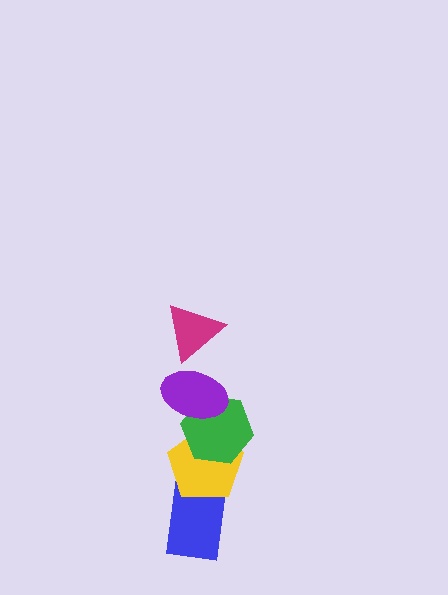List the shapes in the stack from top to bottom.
From top to bottom: the magenta triangle, the purple ellipse, the green hexagon, the yellow pentagon, the blue rectangle.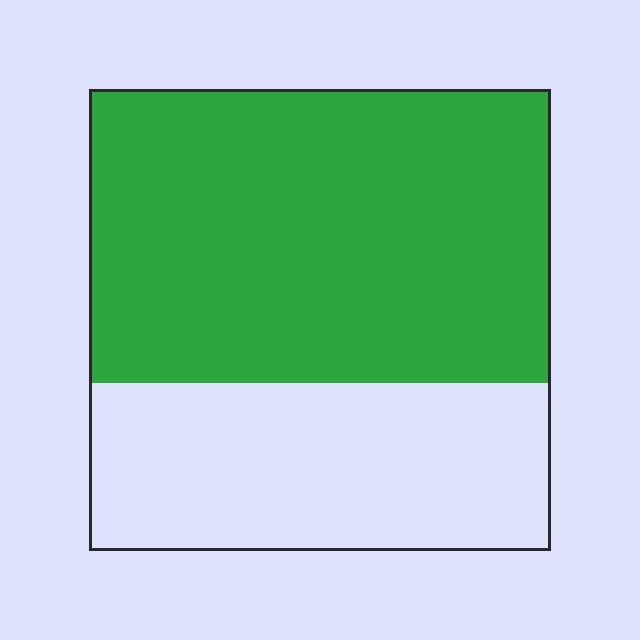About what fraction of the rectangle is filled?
About five eighths (5/8).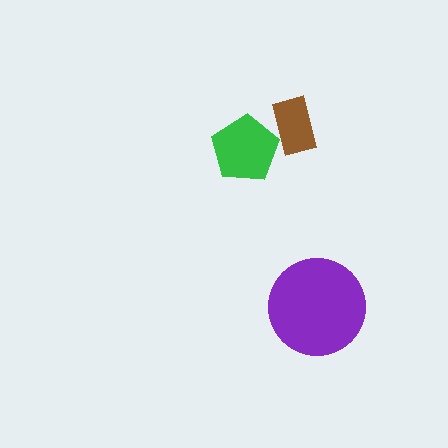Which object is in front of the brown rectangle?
The green pentagon is in front of the brown rectangle.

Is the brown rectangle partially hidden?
Yes, it is partially covered by another shape.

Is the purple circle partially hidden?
No, no other shape covers it.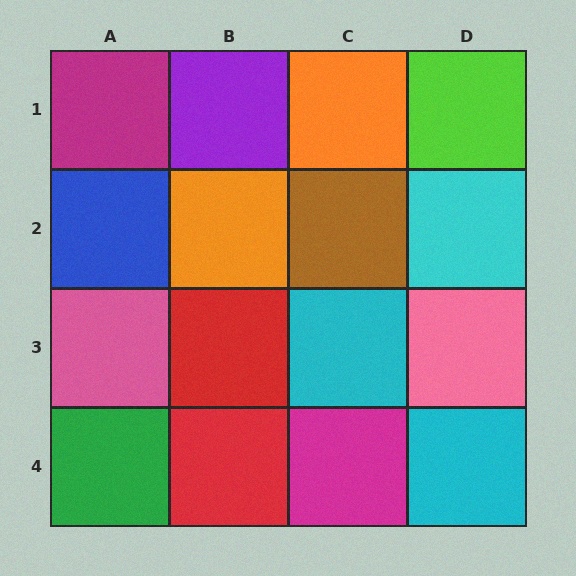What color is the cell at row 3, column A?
Pink.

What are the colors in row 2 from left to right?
Blue, orange, brown, cyan.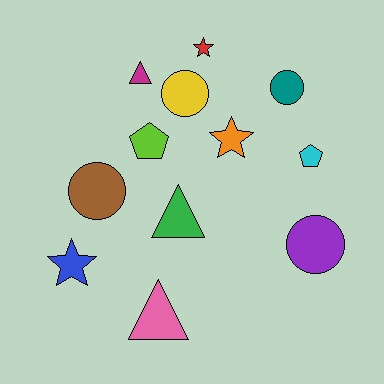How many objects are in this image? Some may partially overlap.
There are 12 objects.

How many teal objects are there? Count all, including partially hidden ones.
There is 1 teal object.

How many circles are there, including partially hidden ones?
There are 4 circles.